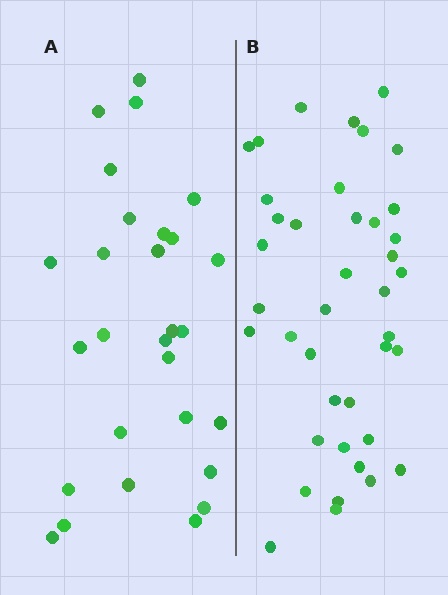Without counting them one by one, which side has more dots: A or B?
Region B (the right region) has more dots.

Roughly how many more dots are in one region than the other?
Region B has roughly 12 or so more dots than region A.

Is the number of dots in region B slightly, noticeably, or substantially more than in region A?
Region B has noticeably more, but not dramatically so. The ratio is roughly 1.4 to 1.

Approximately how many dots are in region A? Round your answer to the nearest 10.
About 30 dots. (The exact count is 28, which rounds to 30.)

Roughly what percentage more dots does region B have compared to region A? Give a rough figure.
About 45% more.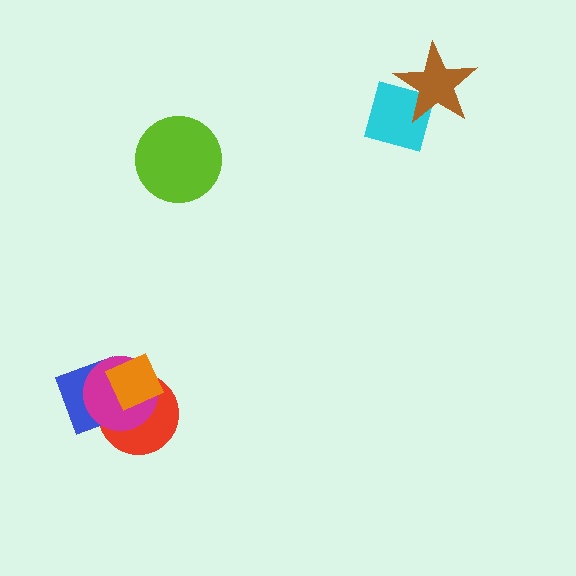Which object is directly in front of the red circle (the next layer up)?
The blue diamond is directly in front of the red circle.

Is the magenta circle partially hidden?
Yes, it is partially covered by another shape.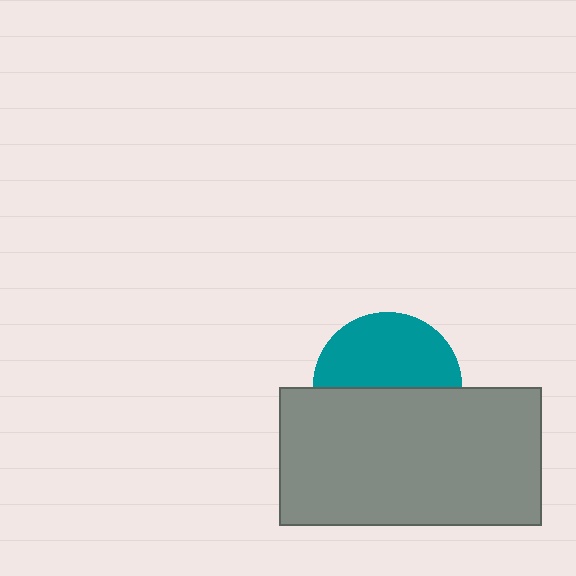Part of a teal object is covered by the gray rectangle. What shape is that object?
It is a circle.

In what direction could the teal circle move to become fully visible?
The teal circle could move up. That would shift it out from behind the gray rectangle entirely.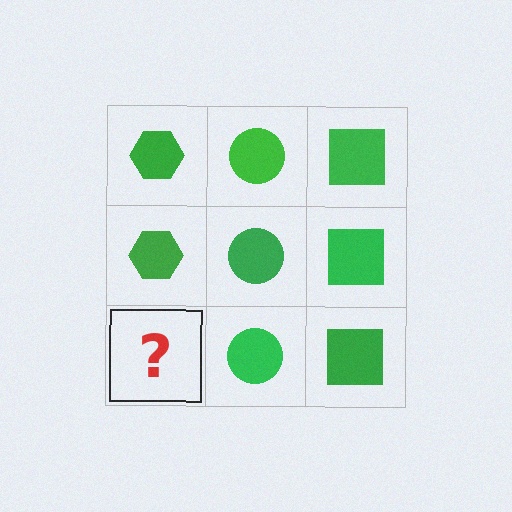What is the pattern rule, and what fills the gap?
The rule is that each column has a consistent shape. The gap should be filled with a green hexagon.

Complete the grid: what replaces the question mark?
The question mark should be replaced with a green hexagon.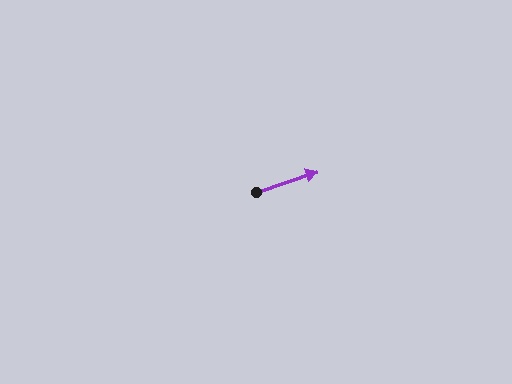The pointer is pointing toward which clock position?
Roughly 2 o'clock.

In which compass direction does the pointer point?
East.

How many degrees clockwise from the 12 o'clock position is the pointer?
Approximately 71 degrees.